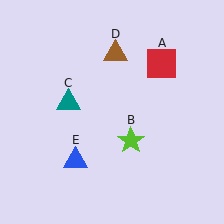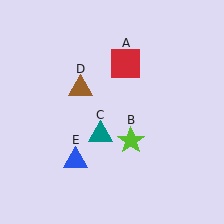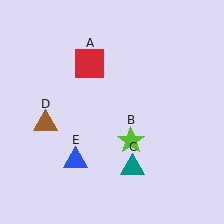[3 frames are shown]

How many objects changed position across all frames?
3 objects changed position: red square (object A), teal triangle (object C), brown triangle (object D).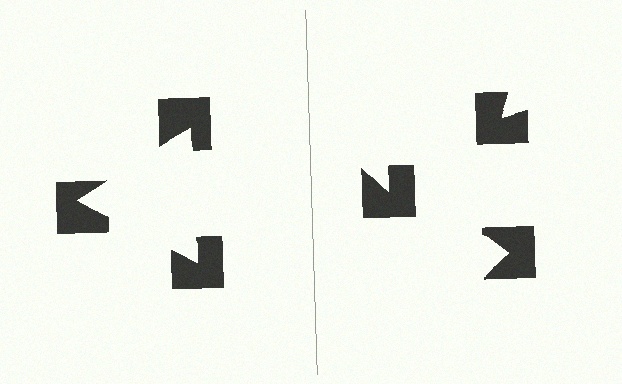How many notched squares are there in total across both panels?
6 — 3 on each side.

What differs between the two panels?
The notched squares are positioned identically on both sides; only the wedge orientations differ. On the left they align to a triangle; on the right they are misaligned.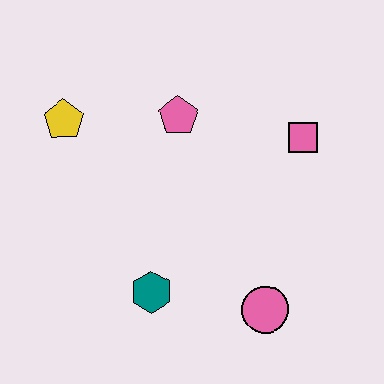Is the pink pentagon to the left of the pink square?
Yes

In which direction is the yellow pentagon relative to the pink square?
The yellow pentagon is to the left of the pink square.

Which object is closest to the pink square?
The pink pentagon is closest to the pink square.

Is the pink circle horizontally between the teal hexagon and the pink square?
Yes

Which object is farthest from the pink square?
The yellow pentagon is farthest from the pink square.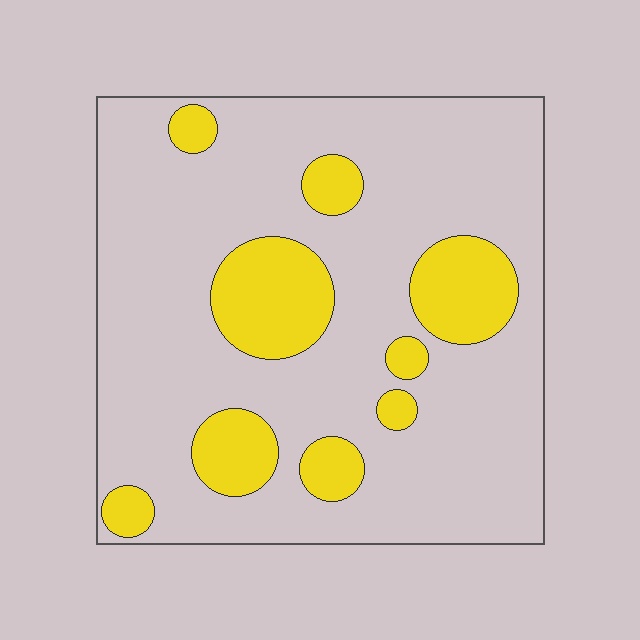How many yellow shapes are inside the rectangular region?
9.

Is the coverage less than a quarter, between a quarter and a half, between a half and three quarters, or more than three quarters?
Less than a quarter.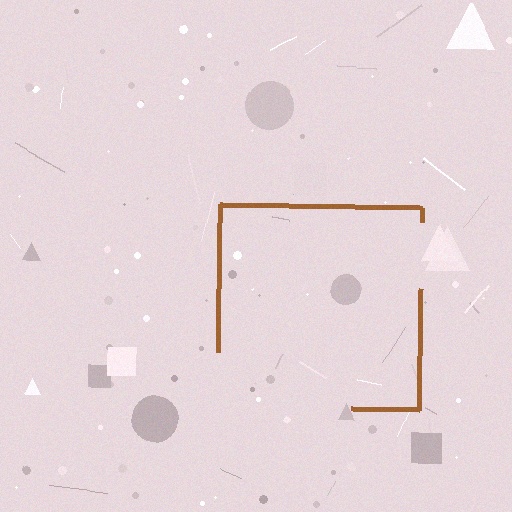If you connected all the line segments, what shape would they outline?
They would outline a square.